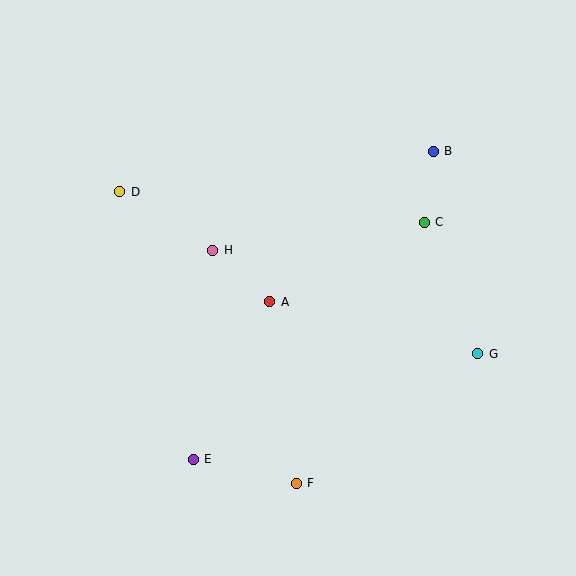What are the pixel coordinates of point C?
Point C is at (424, 222).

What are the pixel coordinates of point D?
Point D is at (120, 192).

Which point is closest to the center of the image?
Point A at (270, 302) is closest to the center.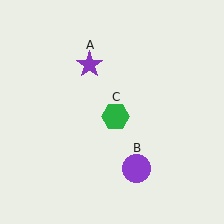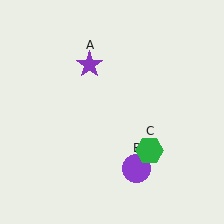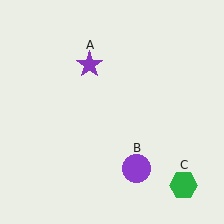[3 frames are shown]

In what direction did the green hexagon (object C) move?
The green hexagon (object C) moved down and to the right.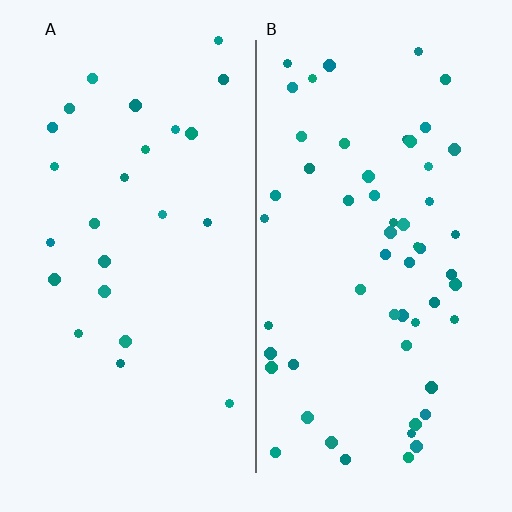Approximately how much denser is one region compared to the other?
Approximately 2.3× — region B over region A.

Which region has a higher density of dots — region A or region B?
B (the right).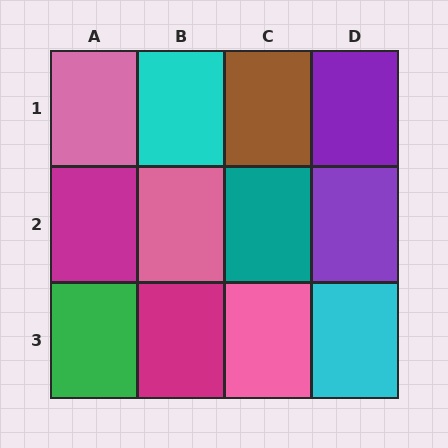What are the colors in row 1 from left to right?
Pink, cyan, brown, purple.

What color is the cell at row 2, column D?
Purple.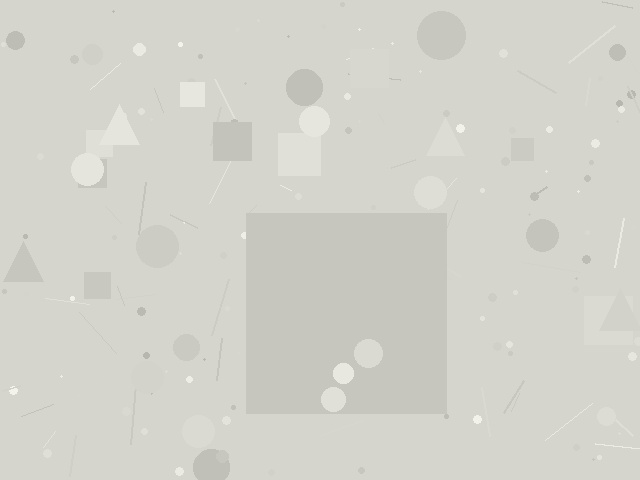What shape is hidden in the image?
A square is hidden in the image.